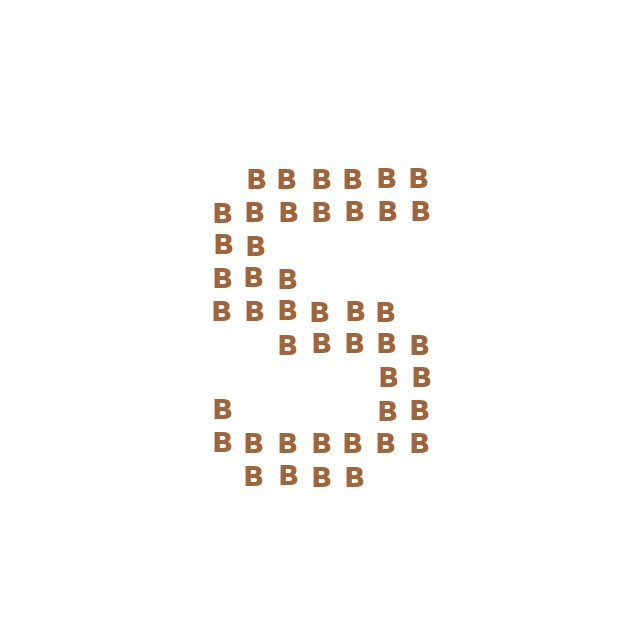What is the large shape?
The large shape is the letter S.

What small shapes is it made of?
It is made of small letter B's.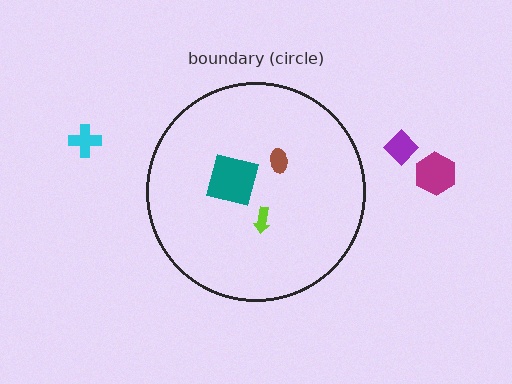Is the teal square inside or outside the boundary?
Inside.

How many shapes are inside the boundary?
3 inside, 3 outside.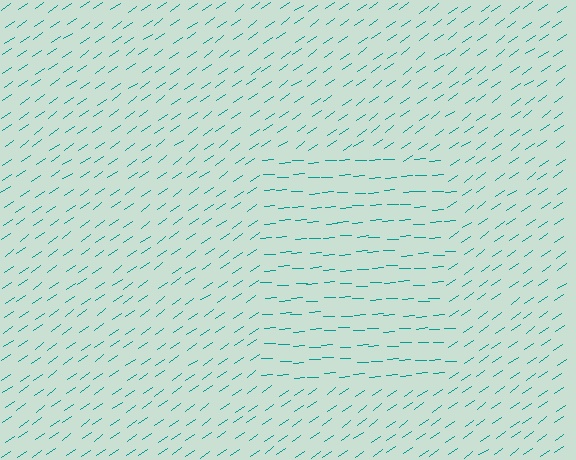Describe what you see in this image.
The image is filled with small teal line segments. A rectangle region in the image has lines oriented differently from the surrounding lines, creating a visible texture boundary.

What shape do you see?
I see a rectangle.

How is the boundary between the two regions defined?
The boundary is defined purely by a change in line orientation (approximately 32 degrees difference). All lines are the same color and thickness.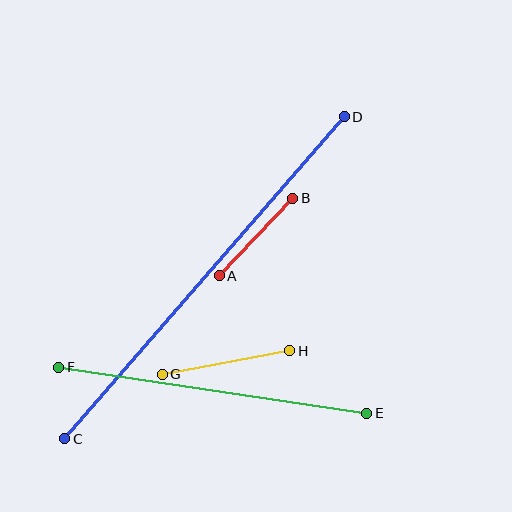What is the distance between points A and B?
The distance is approximately 107 pixels.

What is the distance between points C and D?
The distance is approximately 427 pixels.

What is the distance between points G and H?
The distance is approximately 130 pixels.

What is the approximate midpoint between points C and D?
The midpoint is at approximately (205, 278) pixels.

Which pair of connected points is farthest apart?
Points C and D are farthest apart.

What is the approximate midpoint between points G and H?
The midpoint is at approximately (226, 363) pixels.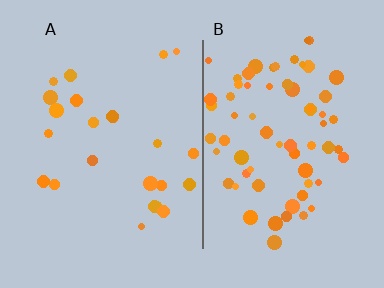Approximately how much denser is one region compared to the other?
Approximately 2.8× — region B over region A.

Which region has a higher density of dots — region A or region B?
B (the right).